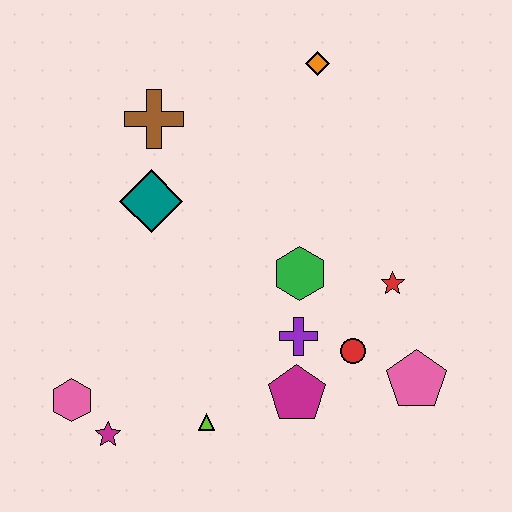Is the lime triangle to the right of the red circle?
No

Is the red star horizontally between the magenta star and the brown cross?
No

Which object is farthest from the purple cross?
The orange diamond is farthest from the purple cross.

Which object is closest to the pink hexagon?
The magenta star is closest to the pink hexagon.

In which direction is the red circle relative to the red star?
The red circle is below the red star.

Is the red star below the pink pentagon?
No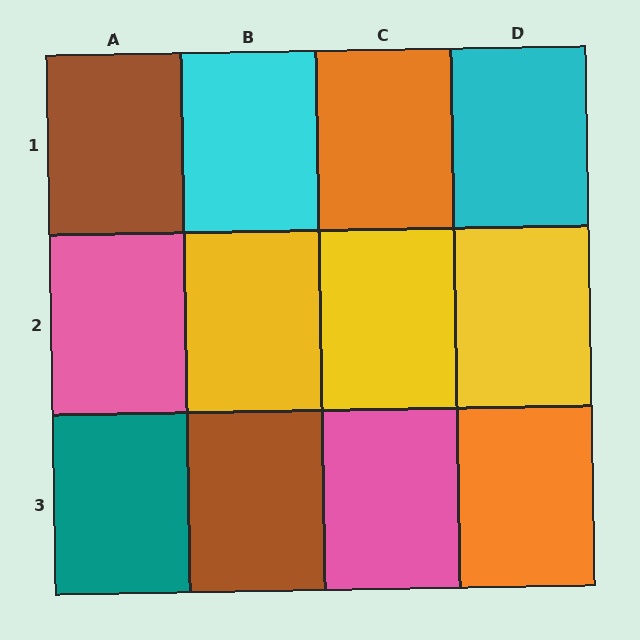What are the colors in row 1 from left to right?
Brown, cyan, orange, cyan.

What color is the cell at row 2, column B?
Yellow.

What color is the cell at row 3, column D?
Orange.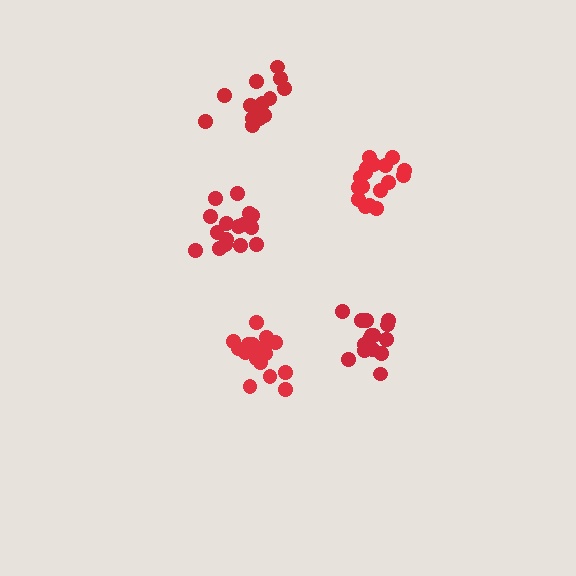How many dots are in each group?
Group 1: 16 dots, Group 2: 15 dots, Group 3: 17 dots, Group 4: 15 dots, Group 5: 19 dots (82 total).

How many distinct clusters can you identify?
There are 5 distinct clusters.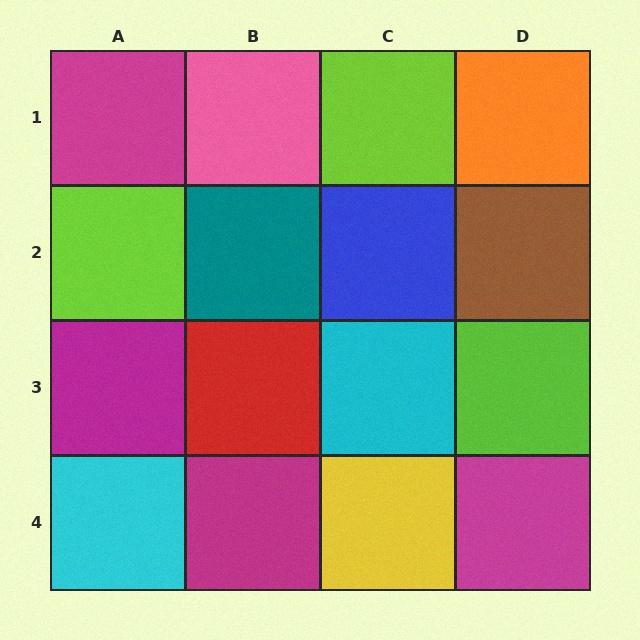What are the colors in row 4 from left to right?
Cyan, magenta, yellow, magenta.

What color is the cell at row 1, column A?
Magenta.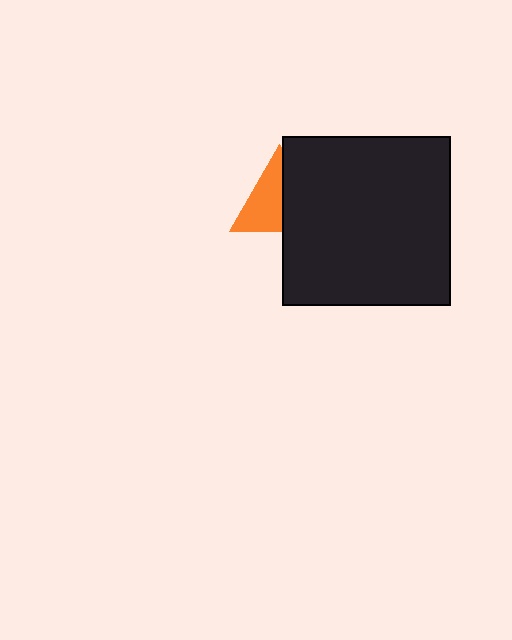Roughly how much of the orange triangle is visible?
About half of it is visible (roughly 54%).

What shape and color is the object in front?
The object in front is a black square.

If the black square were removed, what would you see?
You would see the complete orange triangle.